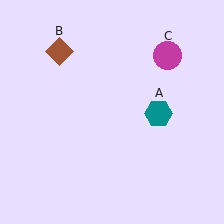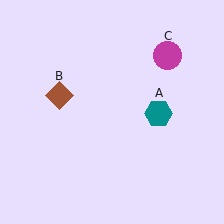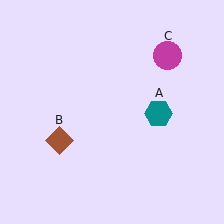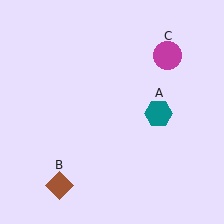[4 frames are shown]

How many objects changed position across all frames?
1 object changed position: brown diamond (object B).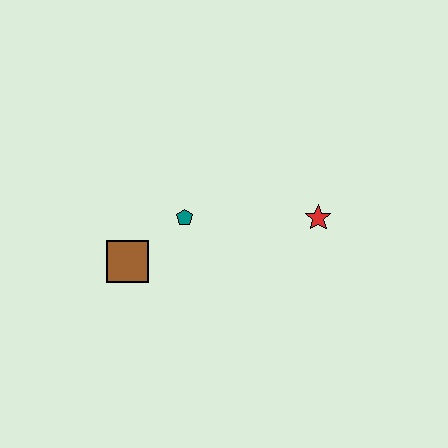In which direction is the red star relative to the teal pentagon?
The red star is to the right of the teal pentagon.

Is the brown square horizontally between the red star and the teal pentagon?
No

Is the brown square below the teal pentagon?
Yes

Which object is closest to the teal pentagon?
The brown square is closest to the teal pentagon.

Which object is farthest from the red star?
The brown square is farthest from the red star.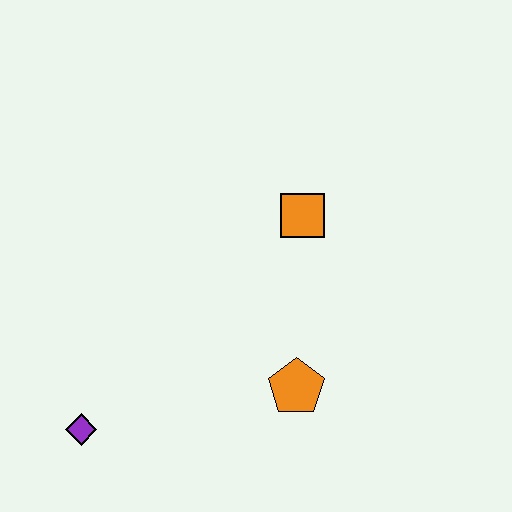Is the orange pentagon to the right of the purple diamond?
Yes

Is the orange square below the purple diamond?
No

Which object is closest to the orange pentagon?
The orange square is closest to the orange pentagon.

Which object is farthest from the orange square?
The purple diamond is farthest from the orange square.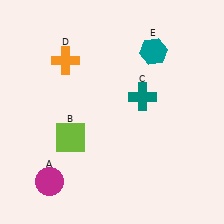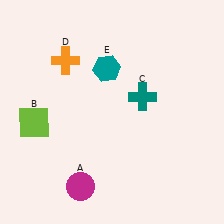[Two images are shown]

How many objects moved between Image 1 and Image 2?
3 objects moved between the two images.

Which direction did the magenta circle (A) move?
The magenta circle (A) moved right.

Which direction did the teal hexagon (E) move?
The teal hexagon (E) moved left.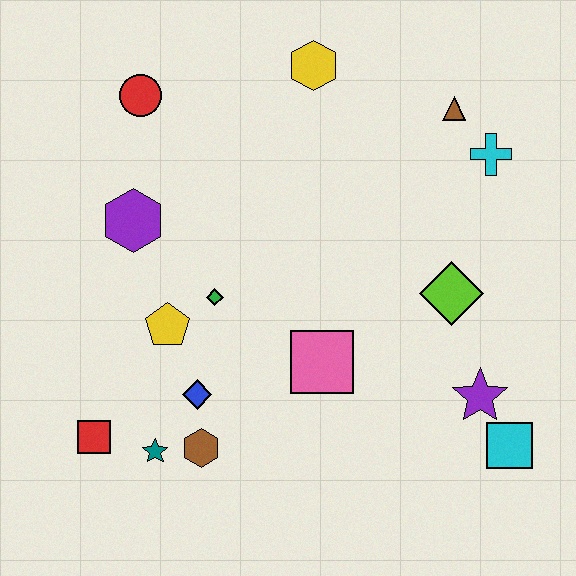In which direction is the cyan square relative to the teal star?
The cyan square is to the right of the teal star.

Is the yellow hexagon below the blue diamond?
No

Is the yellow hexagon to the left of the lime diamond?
Yes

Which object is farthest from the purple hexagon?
The cyan square is farthest from the purple hexagon.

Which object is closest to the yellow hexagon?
The brown triangle is closest to the yellow hexagon.